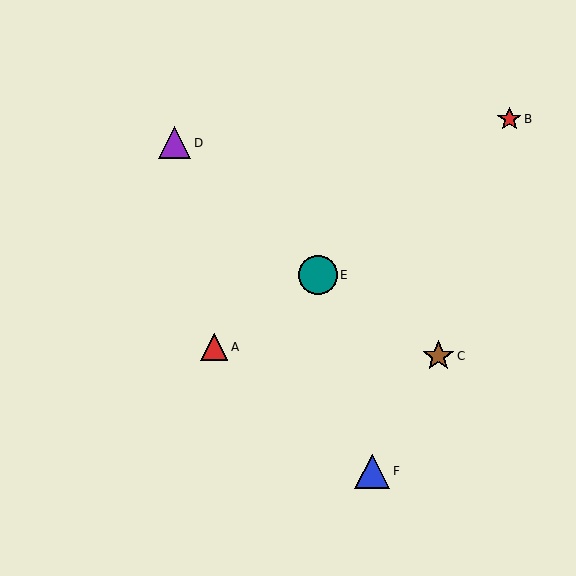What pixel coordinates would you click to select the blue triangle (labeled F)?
Click at (372, 471) to select the blue triangle F.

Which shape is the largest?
The teal circle (labeled E) is the largest.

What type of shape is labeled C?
Shape C is a brown star.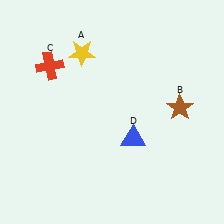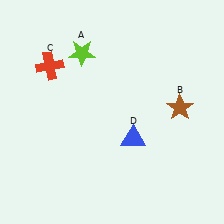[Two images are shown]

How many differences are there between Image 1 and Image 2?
There is 1 difference between the two images.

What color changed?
The star (A) changed from yellow in Image 1 to lime in Image 2.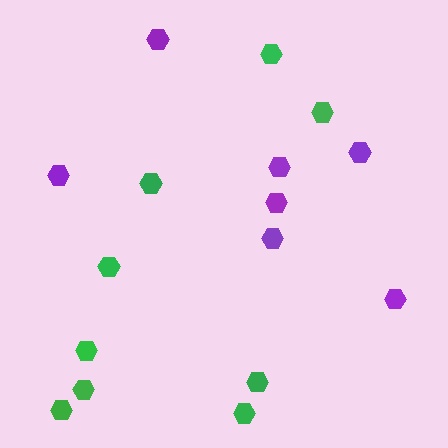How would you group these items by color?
There are 2 groups: one group of green hexagons (9) and one group of purple hexagons (7).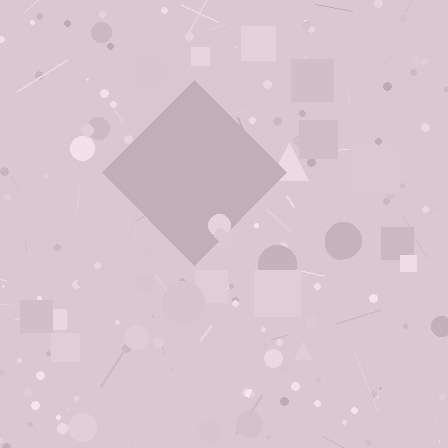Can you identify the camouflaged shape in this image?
The camouflaged shape is a diamond.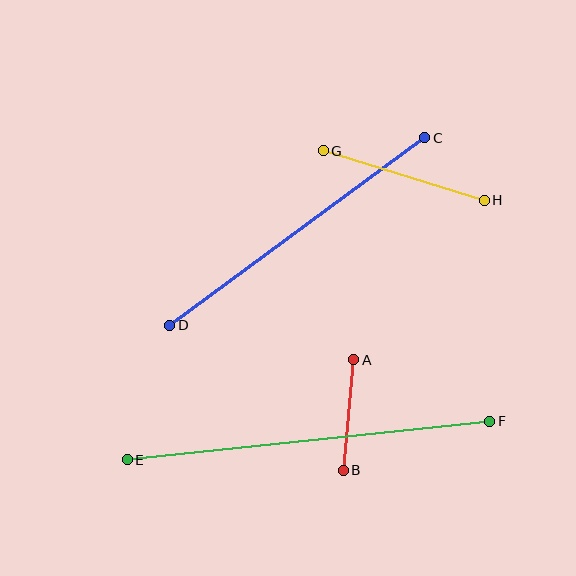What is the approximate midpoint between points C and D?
The midpoint is at approximately (297, 232) pixels.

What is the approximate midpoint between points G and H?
The midpoint is at approximately (404, 175) pixels.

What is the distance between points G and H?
The distance is approximately 168 pixels.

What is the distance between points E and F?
The distance is approximately 365 pixels.